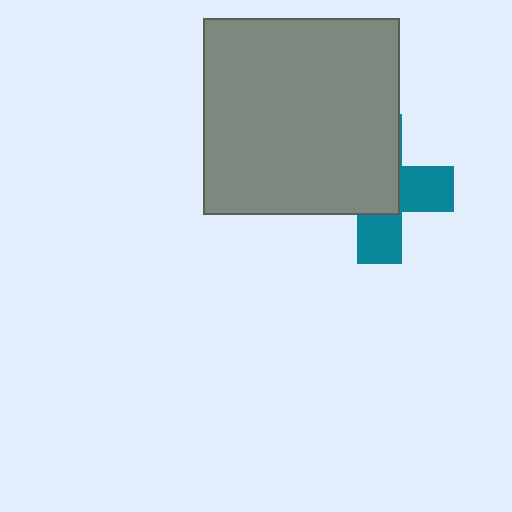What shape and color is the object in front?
The object in front is a gray square.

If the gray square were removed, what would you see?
You would see the complete teal cross.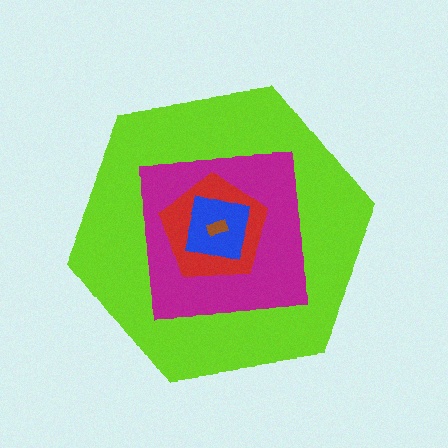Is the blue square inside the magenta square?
Yes.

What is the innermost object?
The brown rectangle.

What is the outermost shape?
The lime hexagon.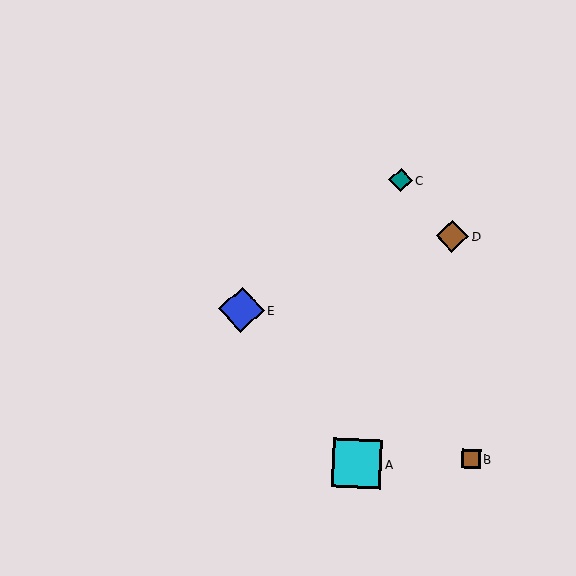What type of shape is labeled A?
Shape A is a cyan square.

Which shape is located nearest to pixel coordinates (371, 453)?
The cyan square (labeled A) at (357, 464) is nearest to that location.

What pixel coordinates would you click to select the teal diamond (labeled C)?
Click at (401, 180) to select the teal diamond C.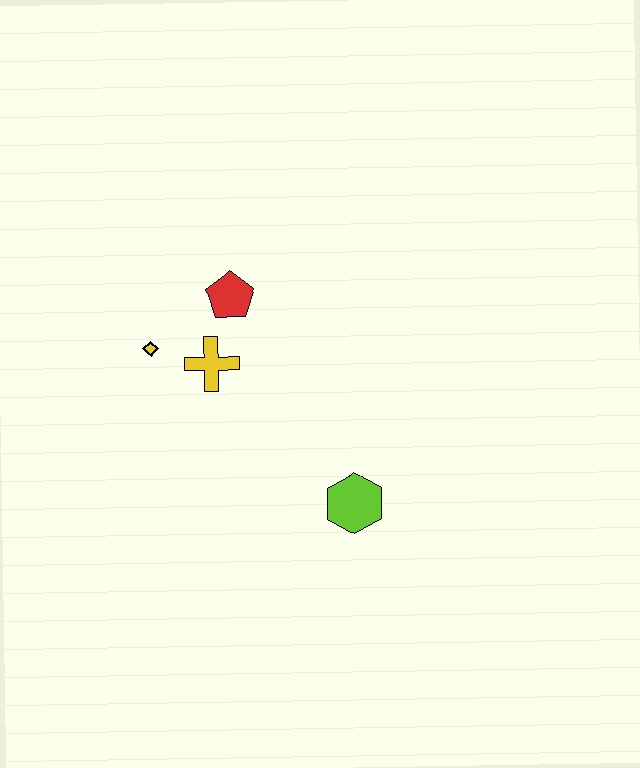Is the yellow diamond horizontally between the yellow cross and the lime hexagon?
No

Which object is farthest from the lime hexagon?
The yellow diamond is farthest from the lime hexagon.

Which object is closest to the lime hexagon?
The yellow cross is closest to the lime hexagon.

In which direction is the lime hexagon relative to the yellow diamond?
The lime hexagon is to the right of the yellow diamond.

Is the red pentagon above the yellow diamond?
Yes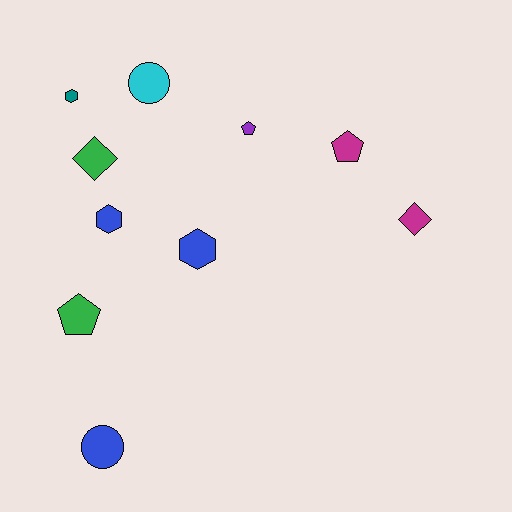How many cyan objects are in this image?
There is 1 cyan object.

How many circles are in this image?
There are 2 circles.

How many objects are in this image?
There are 10 objects.